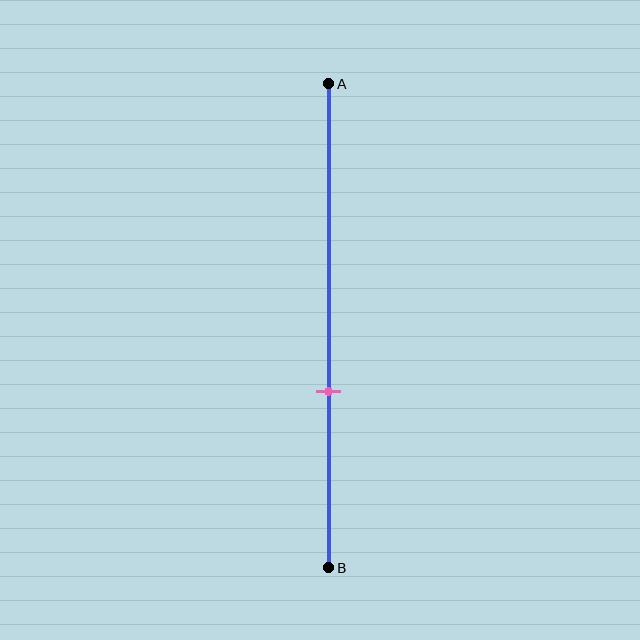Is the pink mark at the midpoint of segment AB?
No, the mark is at about 65% from A, not at the 50% midpoint.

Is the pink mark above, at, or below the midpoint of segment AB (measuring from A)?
The pink mark is below the midpoint of segment AB.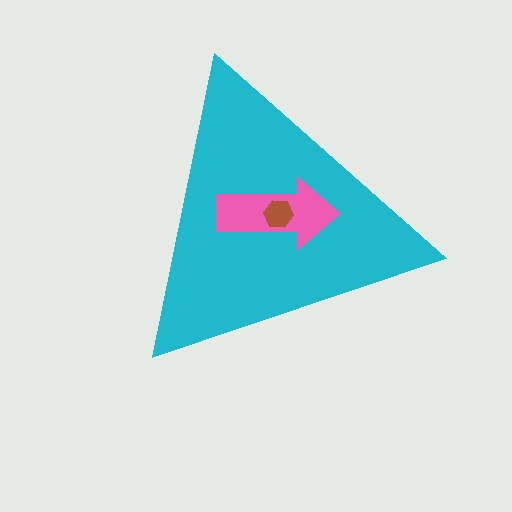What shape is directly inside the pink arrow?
The brown hexagon.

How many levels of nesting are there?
3.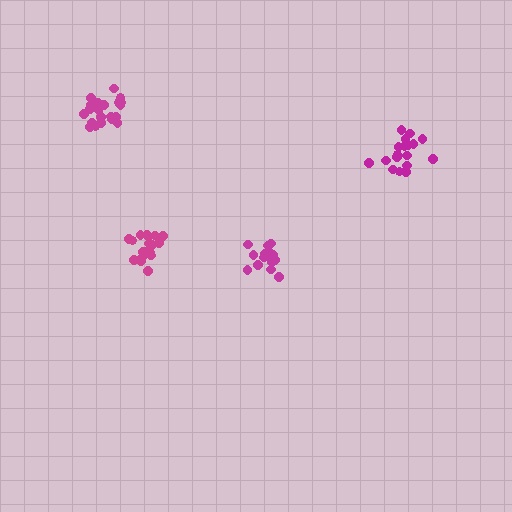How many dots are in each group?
Group 1: 20 dots, Group 2: 18 dots, Group 3: 21 dots, Group 4: 15 dots (74 total).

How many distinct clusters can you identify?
There are 4 distinct clusters.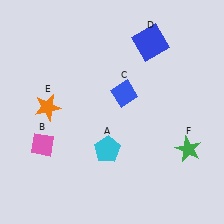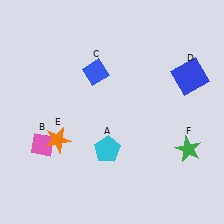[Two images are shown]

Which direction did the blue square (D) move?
The blue square (D) moved right.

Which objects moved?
The objects that moved are: the blue diamond (C), the blue square (D), the orange star (E).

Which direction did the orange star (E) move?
The orange star (E) moved down.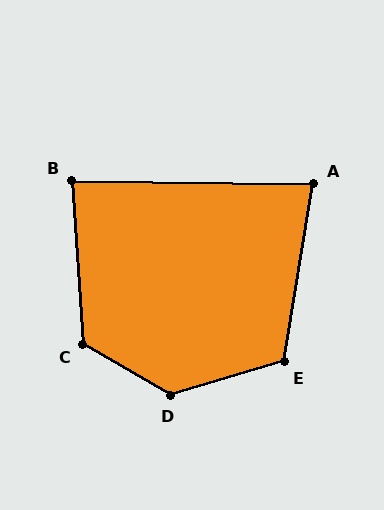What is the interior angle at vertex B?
Approximately 86 degrees (approximately right).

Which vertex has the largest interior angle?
D, at approximately 134 degrees.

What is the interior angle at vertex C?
Approximately 124 degrees (obtuse).